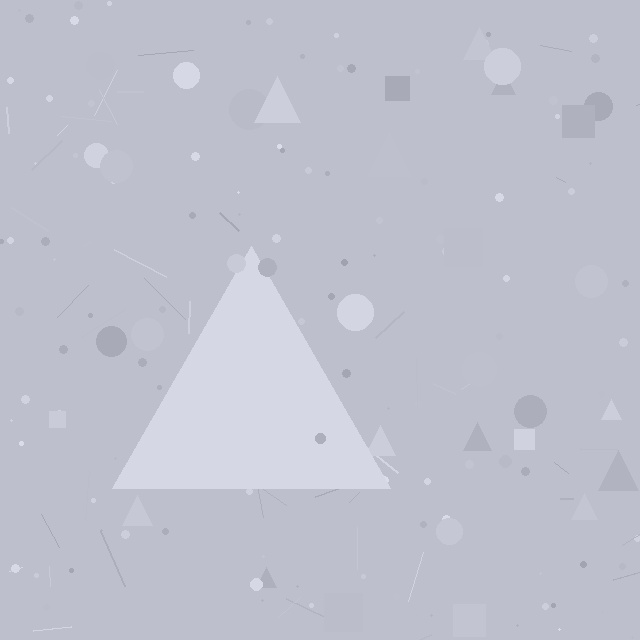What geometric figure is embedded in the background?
A triangle is embedded in the background.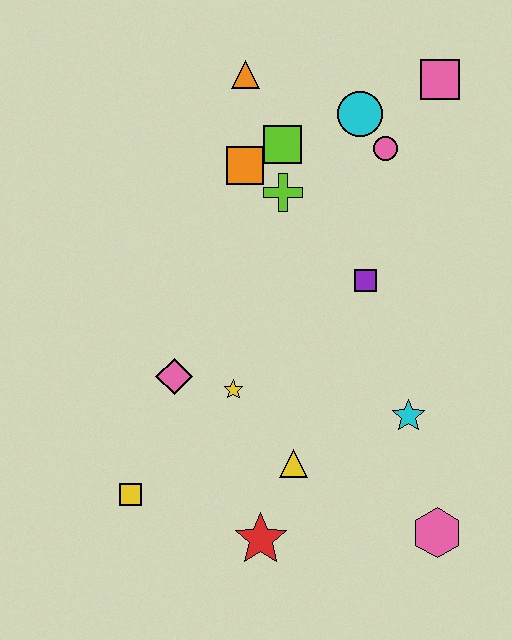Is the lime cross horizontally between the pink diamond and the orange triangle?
No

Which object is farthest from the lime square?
The pink hexagon is farthest from the lime square.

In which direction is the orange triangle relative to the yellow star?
The orange triangle is above the yellow star.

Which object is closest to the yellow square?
The pink diamond is closest to the yellow square.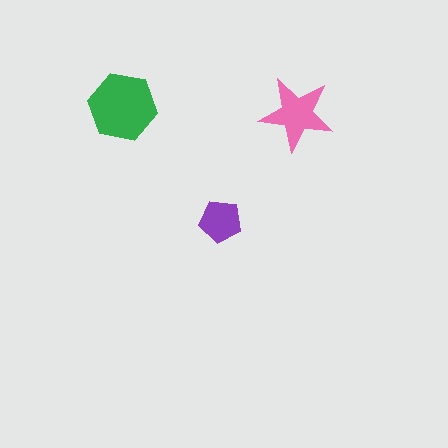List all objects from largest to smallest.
The green hexagon, the pink star, the purple pentagon.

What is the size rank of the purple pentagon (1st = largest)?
3rd.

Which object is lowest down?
The purple pentagon is bottommost.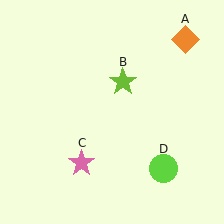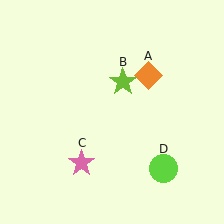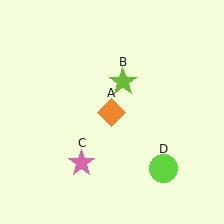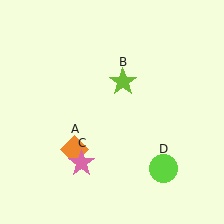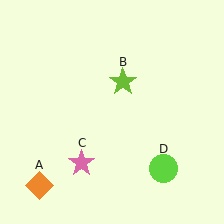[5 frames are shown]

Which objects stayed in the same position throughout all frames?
Lime star (object B) and pink star (object C) and lime circle (object D) remained stationary.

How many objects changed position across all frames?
1 object changed position: orange diamond (object A).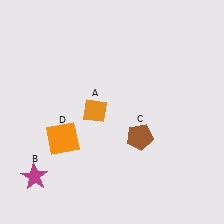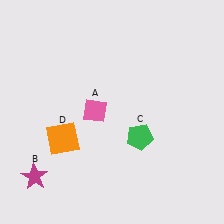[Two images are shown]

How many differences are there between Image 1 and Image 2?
There are 2 differences between the two images.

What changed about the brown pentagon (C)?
In Image 1, C is brown. In Image 2, it changed to green.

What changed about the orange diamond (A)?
In Image 1, A is orange. In Image 2, it changed to pink.